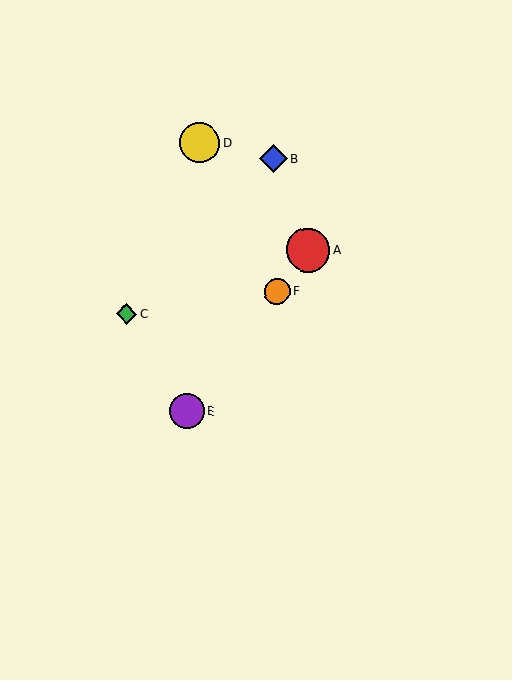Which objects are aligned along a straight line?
Objects A, E, F are aligned along a straight line.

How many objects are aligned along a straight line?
3 objects (A, E, F) are aligned along a straight line.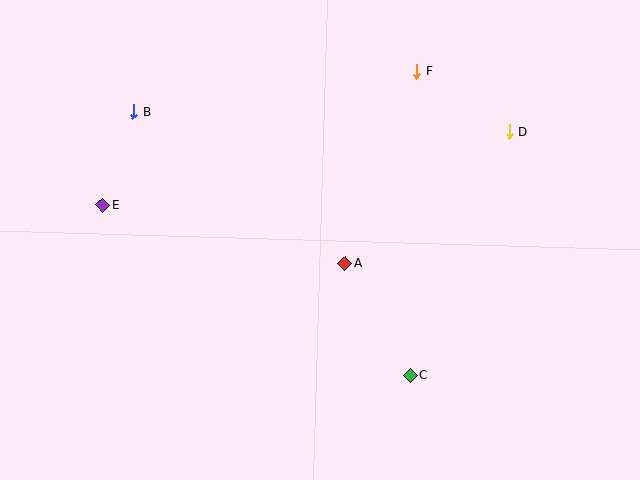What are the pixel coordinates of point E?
Point E is at (103, 205).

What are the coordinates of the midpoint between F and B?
The midpoint between F and B is at (275, 91).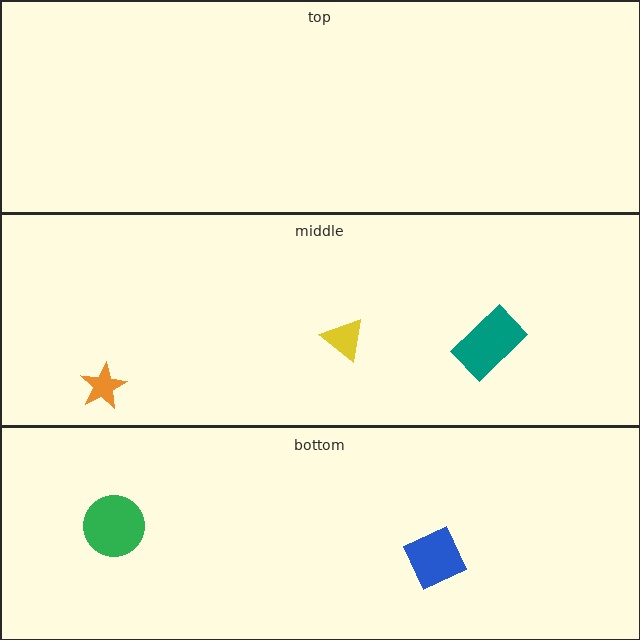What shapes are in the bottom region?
The green circle, the blue square.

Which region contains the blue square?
The bottom region.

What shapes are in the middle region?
The teal rectangle, the orange star, the yellow triangle.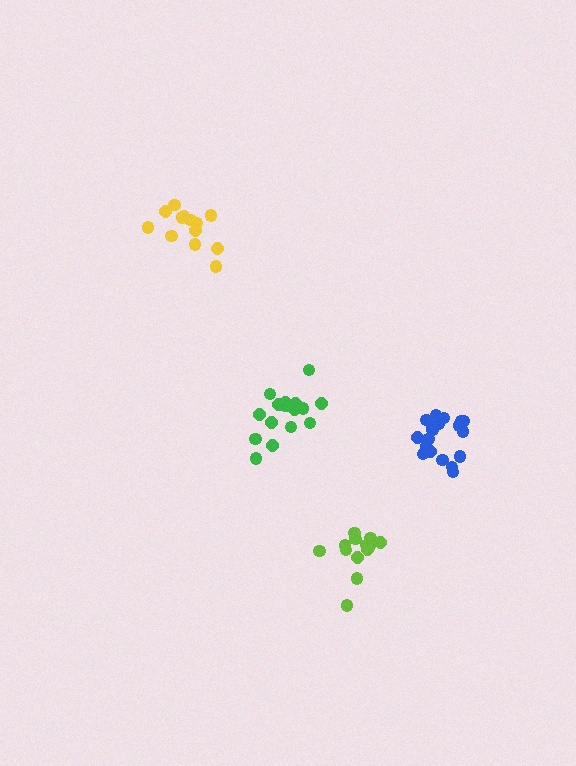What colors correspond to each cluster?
The clusters are colored: lime, green, yellow, blue.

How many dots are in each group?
Group 1: 13 dots, Group 2: 17 dots, Group 3: 13 dots, Group 4: 19 dots (62 total).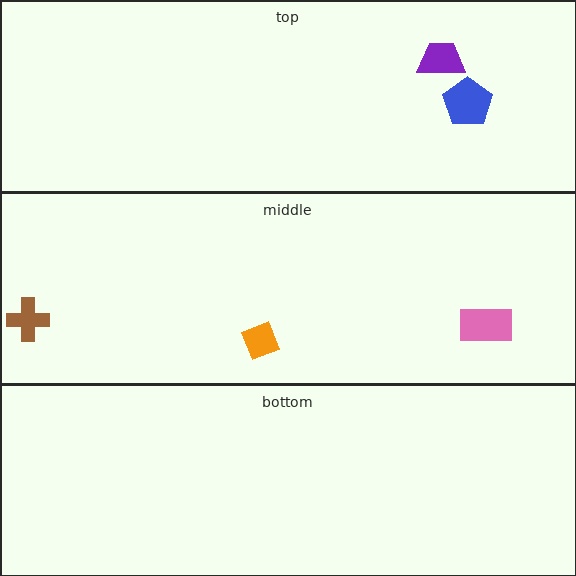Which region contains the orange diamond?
The middle region.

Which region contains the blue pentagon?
The top region.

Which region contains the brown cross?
The middle region.